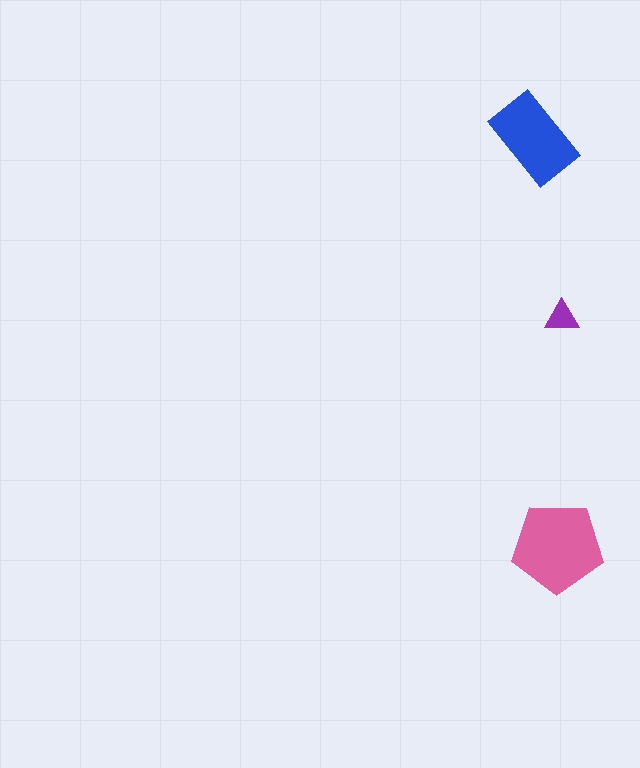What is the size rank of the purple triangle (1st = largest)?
3rd.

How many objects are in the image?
There are 3 objects in the image.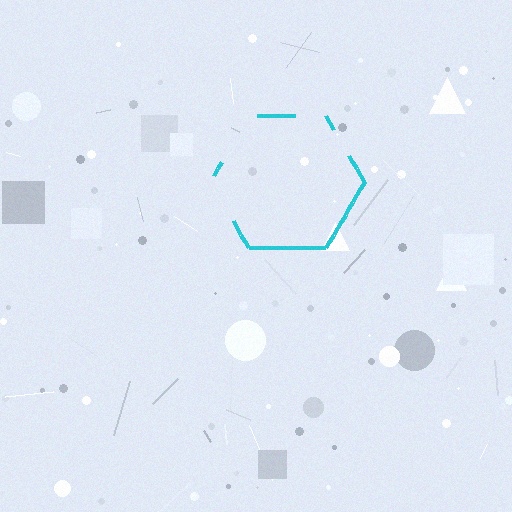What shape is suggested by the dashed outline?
The dashed outline suggests a hexagon.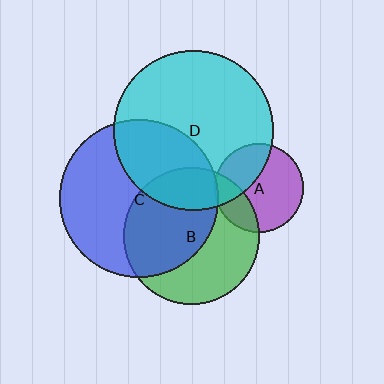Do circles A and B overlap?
Yes.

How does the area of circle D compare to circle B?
Approximately 1.4 times.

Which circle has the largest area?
Circle D (cyan).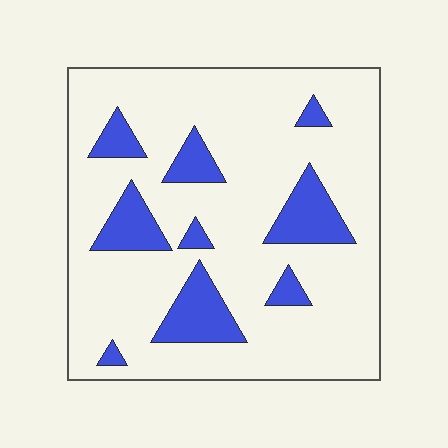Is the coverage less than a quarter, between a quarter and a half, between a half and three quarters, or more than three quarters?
Less than a quarter.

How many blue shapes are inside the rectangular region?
9.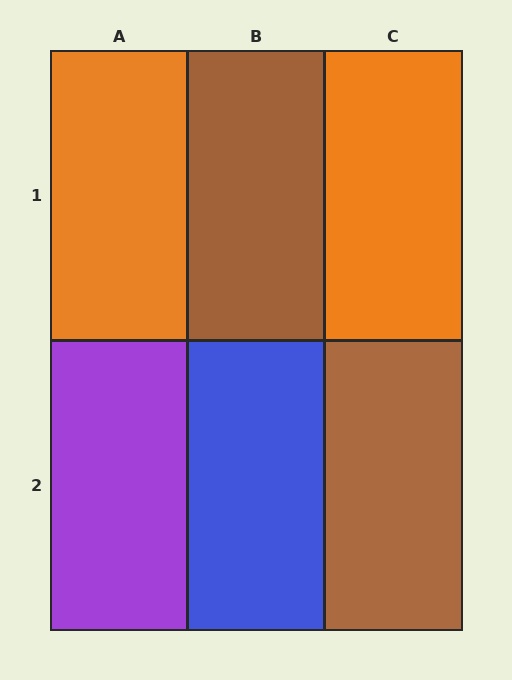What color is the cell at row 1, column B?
Brown.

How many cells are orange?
2 cells are orange.